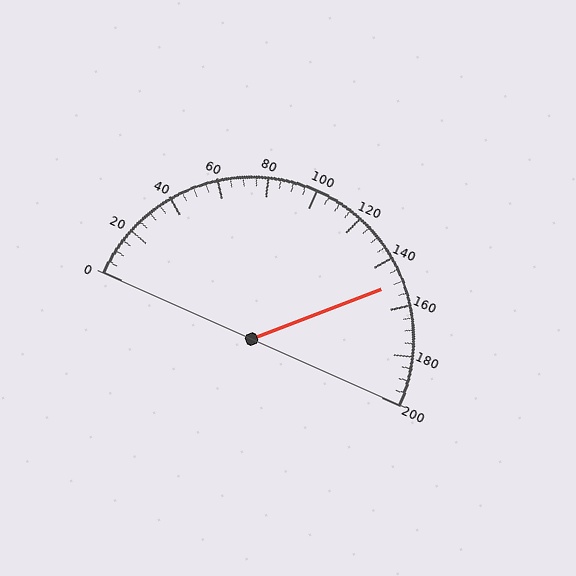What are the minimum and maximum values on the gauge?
The gauge ranges from 0 to 200.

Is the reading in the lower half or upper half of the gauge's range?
The reading is in the upper half of the range (0 to 200).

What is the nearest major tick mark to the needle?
The nearest major tick mark is 160.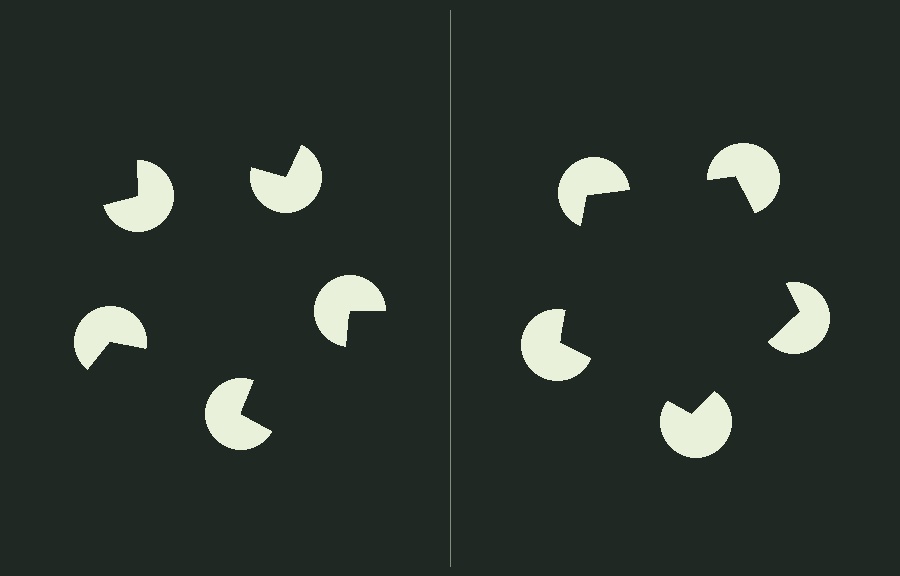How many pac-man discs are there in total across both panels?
10 — 5 on each side.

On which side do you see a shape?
An illusory pentagon appears on the right side. On the left side the wedge cuts are rotated, so no coherent shape forms.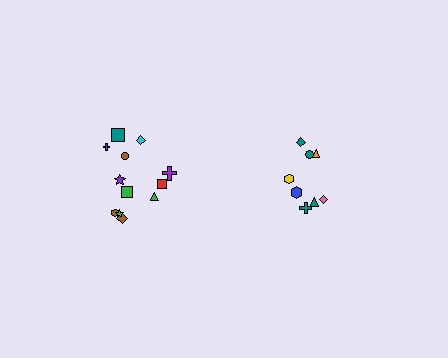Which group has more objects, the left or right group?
The left group.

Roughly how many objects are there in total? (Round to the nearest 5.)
Roughly 20 objects in total.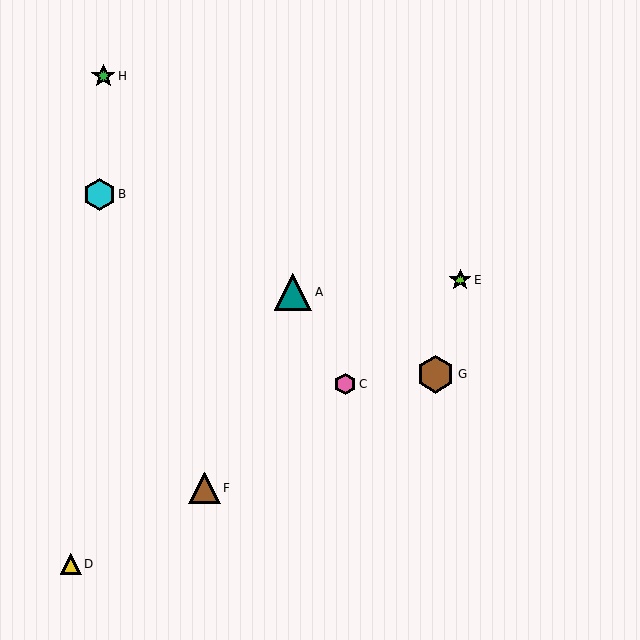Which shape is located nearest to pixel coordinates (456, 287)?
The lime star (labeled E) at (460, 280) is nearest to that location.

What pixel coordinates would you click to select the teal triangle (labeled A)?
Click at (293, 292) to select the teal triangle A.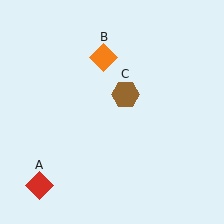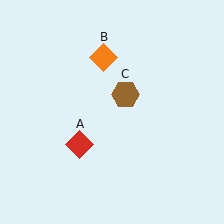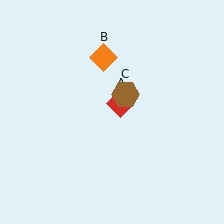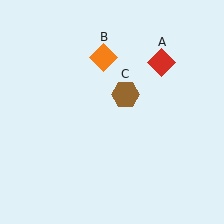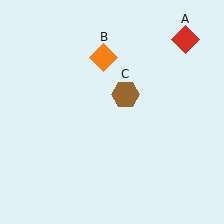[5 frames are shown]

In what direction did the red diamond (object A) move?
The red diamond (object A) moved up and to the right.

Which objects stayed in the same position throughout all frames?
Orange diamond (object B) and brown hexagon (object C) remained stationary.